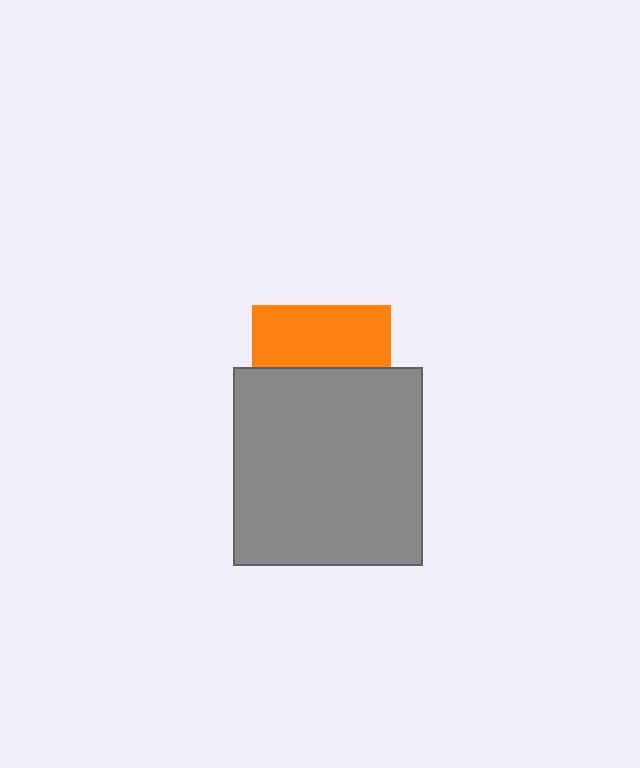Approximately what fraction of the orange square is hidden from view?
Roughly 55% of the orange square is hidden behind the gray rectangle.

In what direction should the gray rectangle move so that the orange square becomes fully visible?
The gray rectangle should move down. That is the shortest direction to clear the overlap and leave the orange square fully visible.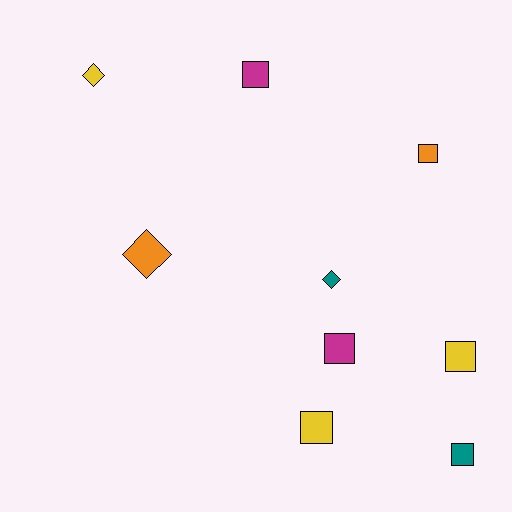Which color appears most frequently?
Yellow, with 3 objects.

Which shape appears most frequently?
Square, with 6 objects.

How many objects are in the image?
There are 9 objects.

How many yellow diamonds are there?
There is 1 yellow diamond.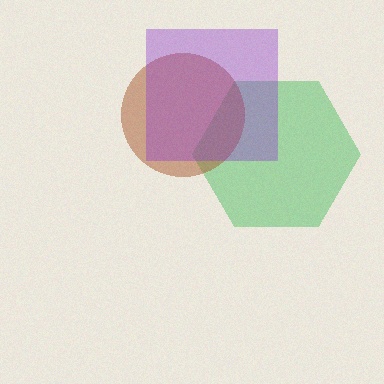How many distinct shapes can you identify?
There are 3 distinct shapes: a green hexagon, a brown circle, a purple square.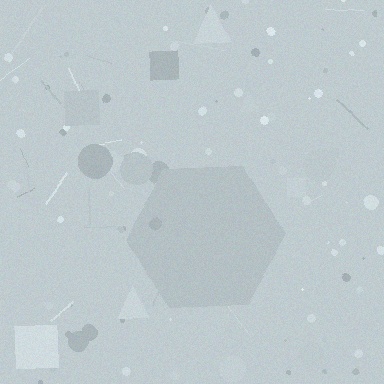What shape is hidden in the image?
A hexagon is hidden in the image.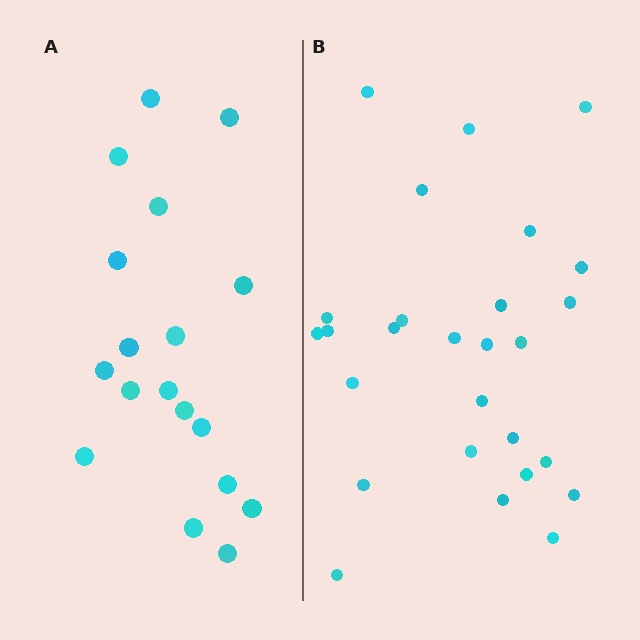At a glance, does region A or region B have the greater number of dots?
Region B (the right region) has more dots.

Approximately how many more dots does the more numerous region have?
Region B has roughly 8 or so more dots than region A.